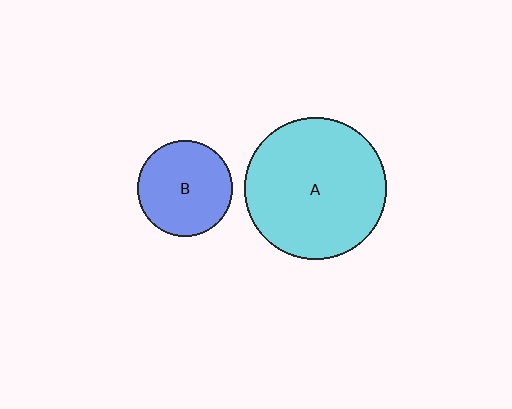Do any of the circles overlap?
No, none of the circles overlap.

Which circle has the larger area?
Circle A (cyan).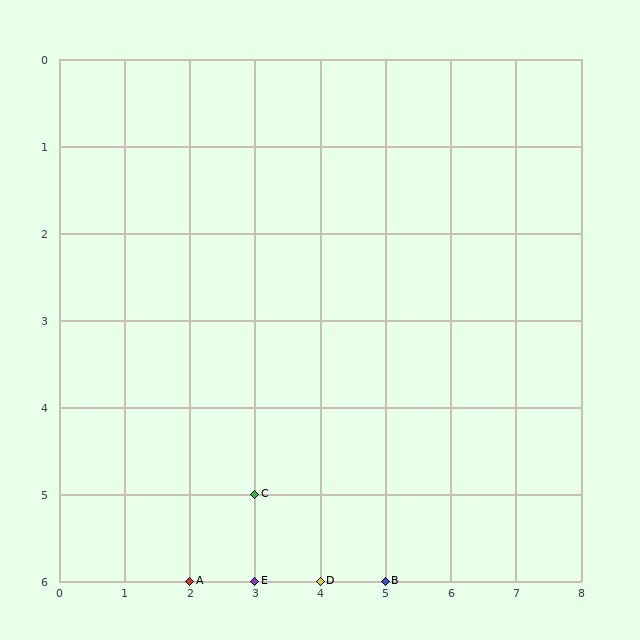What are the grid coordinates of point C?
Point C is at grid coordinates (3, 5).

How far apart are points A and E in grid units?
Points A and E are 1 column apart.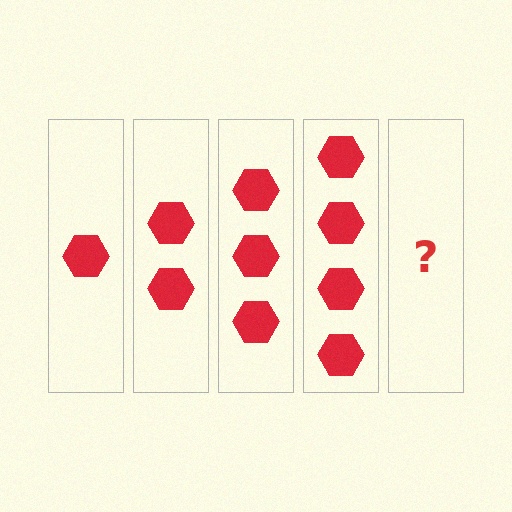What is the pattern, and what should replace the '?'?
The pattern is that each step adds one more hexagon. The '?' should be 5 hexagons.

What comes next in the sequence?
The next element should be 5 hexagons.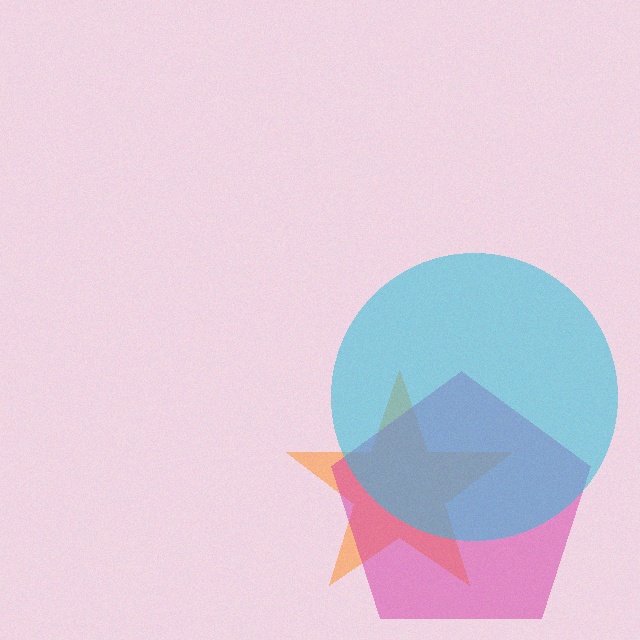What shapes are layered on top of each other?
The layered shapes are: an orange star, a magenta pentagon, a cyan circle.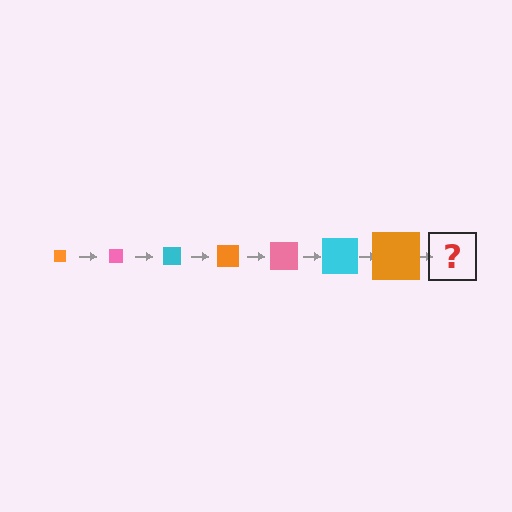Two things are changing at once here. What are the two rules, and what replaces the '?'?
The two rules are that the square grows larger each step and the color cycles through orange, pink, and cyan. The '?' should be a pink square, larger than the previous one.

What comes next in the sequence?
The next element should be a pink square, larger than the previous one.